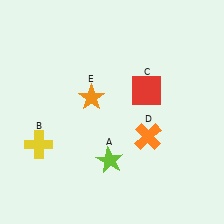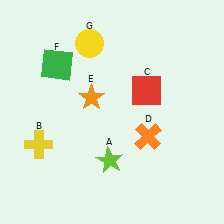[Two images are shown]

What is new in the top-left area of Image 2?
A green square (F) was added in the top-left area of Image 2.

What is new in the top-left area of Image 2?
A yellow circle (G) was added in the top-left area of Image 2.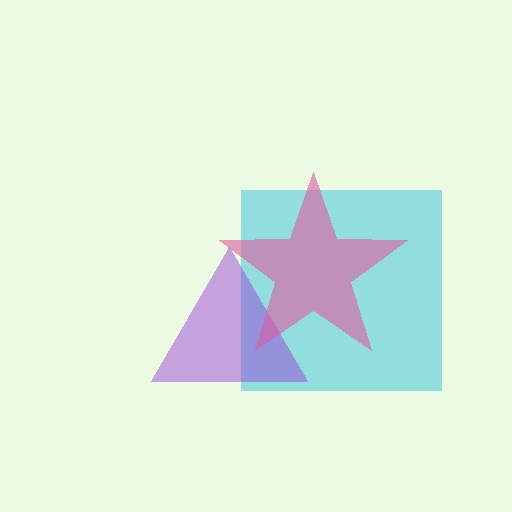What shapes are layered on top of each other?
The layered shapes are: a cyan square, a purple triangle, a pink star.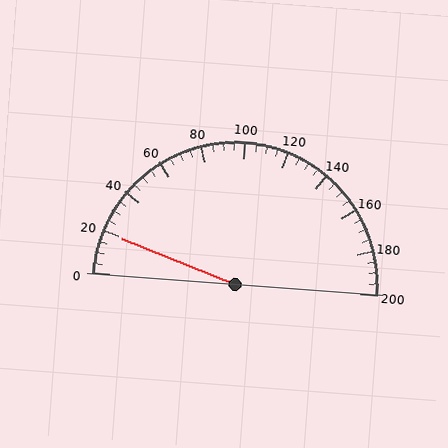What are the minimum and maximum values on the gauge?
The gauge ranges from 0 to 200.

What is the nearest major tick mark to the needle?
The nearest major tick mark is 20.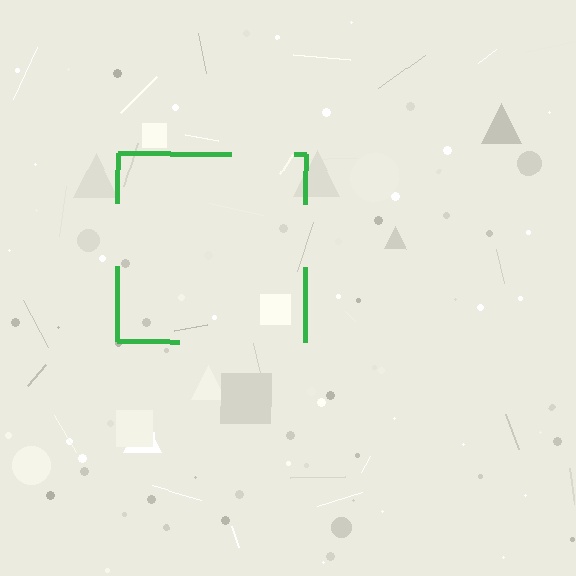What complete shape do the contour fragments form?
The contour fragments form a square.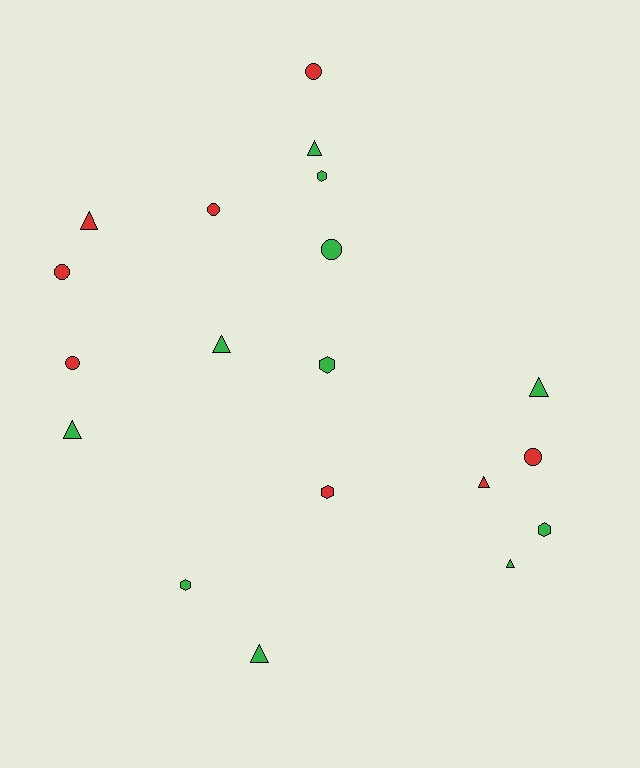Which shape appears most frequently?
Triangle, with 8 objects.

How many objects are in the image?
There are 19 objects.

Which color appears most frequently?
Green, with 11 objects.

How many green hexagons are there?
There are 4 green hexagons.